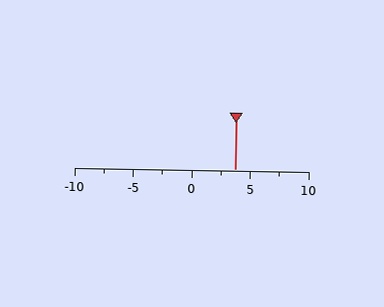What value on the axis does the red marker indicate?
The marker indicates approximately 3.8.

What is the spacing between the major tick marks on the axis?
The major ticks are spaced 5 apart.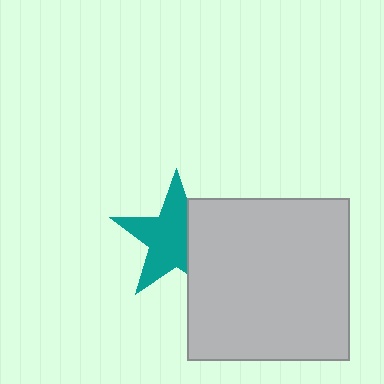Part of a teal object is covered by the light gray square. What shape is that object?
It is a star.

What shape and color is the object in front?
The object in front is a light gray square.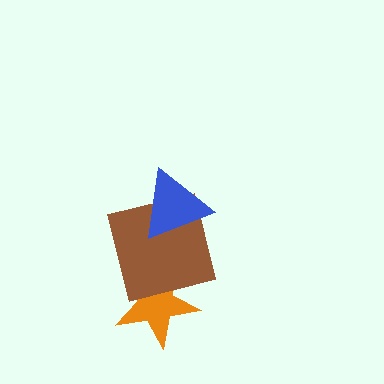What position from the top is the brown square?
The brown square is 2nd from the top.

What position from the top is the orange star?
The orange star is 3rd from the top.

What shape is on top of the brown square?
The blue triangle is on top of the brown square.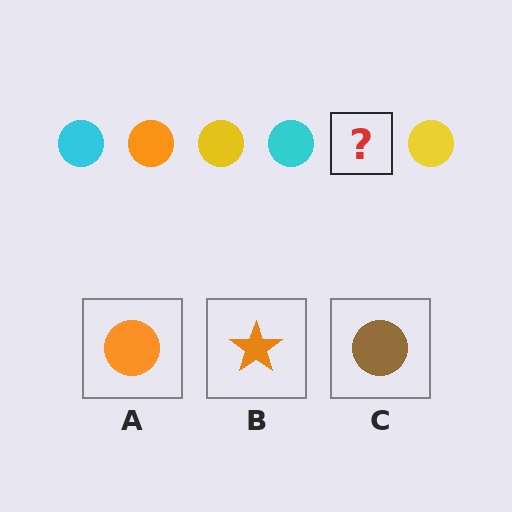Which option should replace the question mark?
Option A.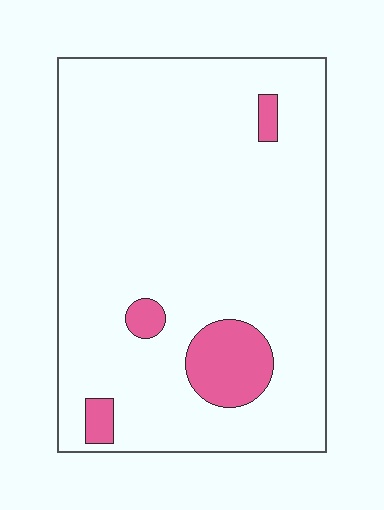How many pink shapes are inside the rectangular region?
4.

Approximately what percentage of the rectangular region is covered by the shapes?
Approximately 10%.